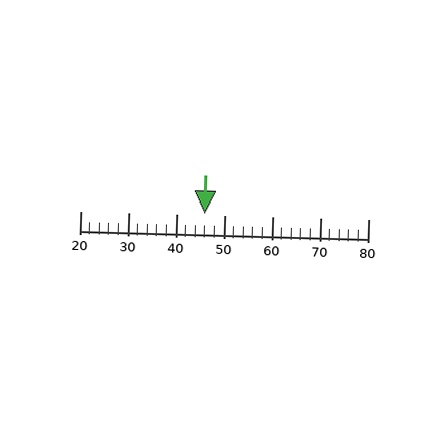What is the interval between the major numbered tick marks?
The major tick marks are spaced 10 units apart.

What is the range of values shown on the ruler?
The ruler shows values from 20 to 80.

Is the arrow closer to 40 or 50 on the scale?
The arrow is closer to 50.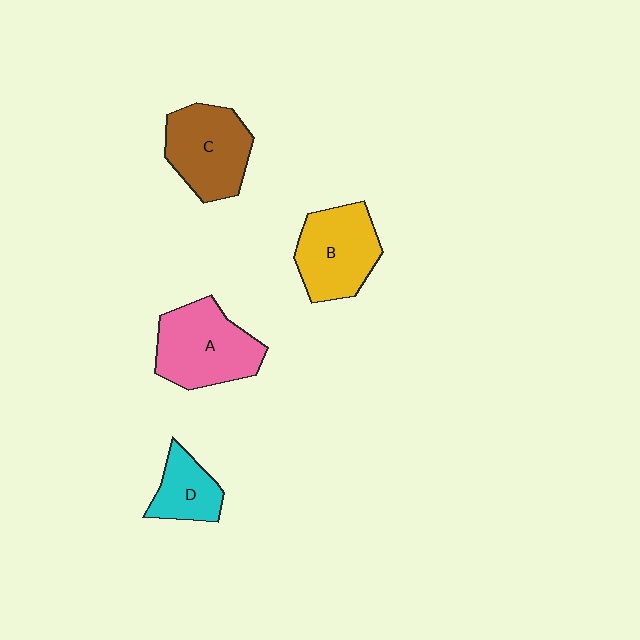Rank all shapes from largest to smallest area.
From largest to smallest: A (pink), C (brown), B (yellow), D (cyan).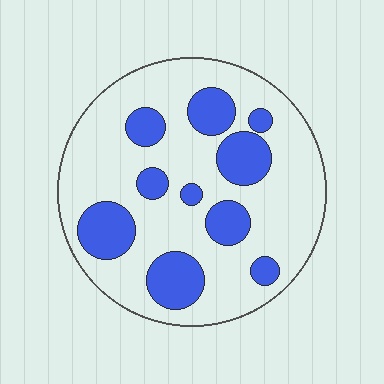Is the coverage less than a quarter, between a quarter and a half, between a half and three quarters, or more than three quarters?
Between a quarter and a half.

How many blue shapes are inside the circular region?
10.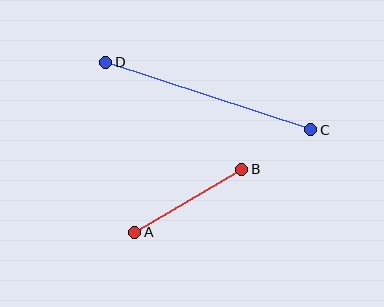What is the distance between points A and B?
The distance is approximately 124 pixels.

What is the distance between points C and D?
The distance is approximately 216 pixels.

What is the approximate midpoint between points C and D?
The midpoint is at approximately (208, 96) pixels.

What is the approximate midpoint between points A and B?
The midpoint is at approximately (188, 201) pixels.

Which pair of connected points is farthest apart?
Points C and D are farthest apart.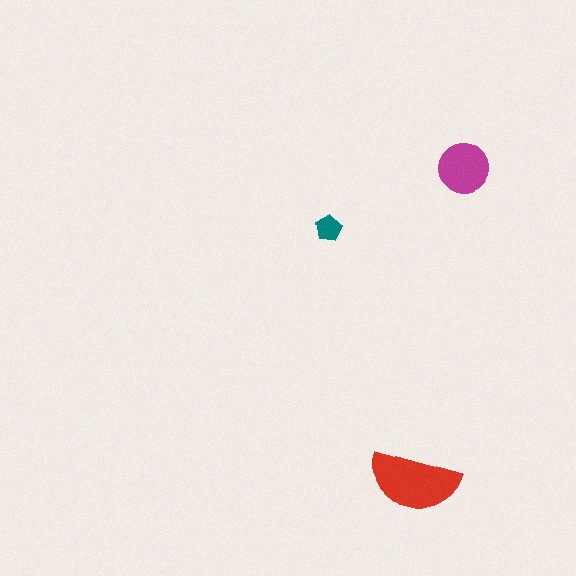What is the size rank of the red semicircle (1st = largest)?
1st.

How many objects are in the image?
There are 3 objects in the image.